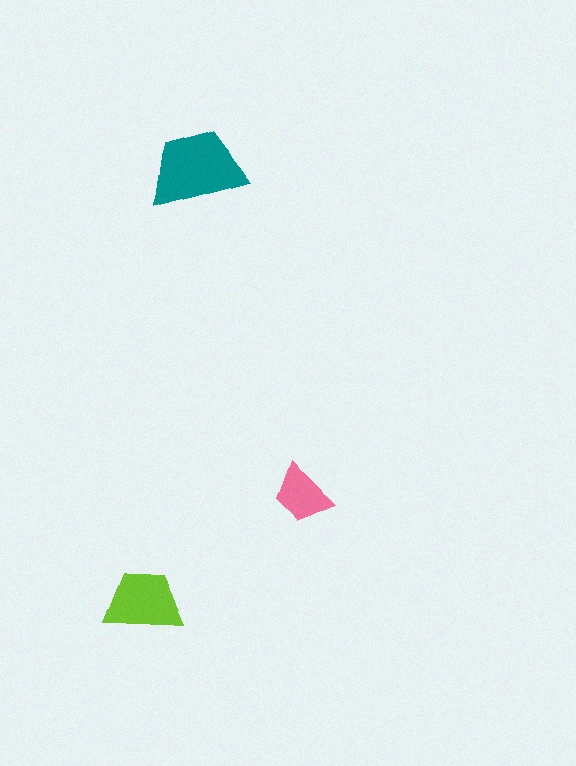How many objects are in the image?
There are 3 objects in the image.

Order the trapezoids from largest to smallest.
the teal one, the lime one, the pink one.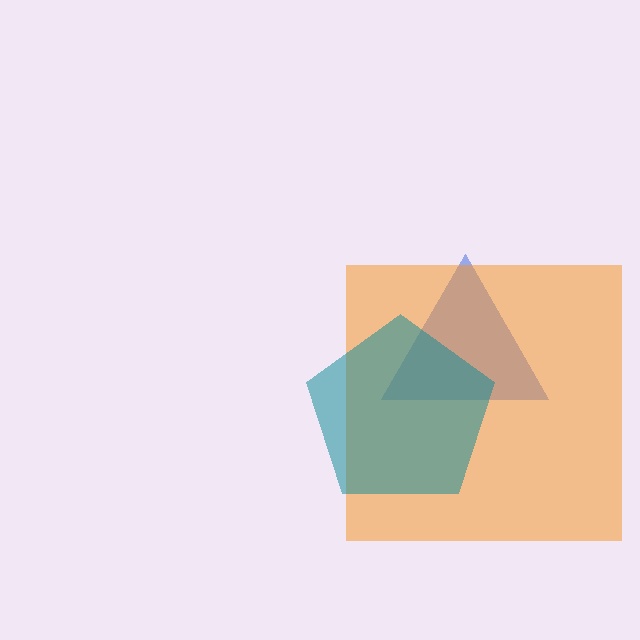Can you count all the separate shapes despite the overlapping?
Yes, there are 3 separate shapes.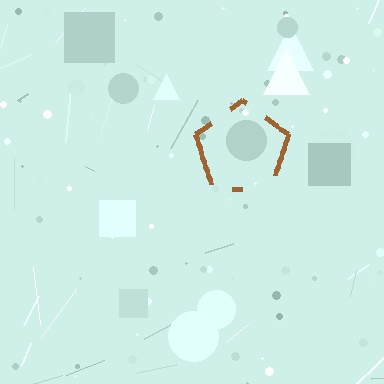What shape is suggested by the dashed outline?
The dashed outline suggests a pentagon.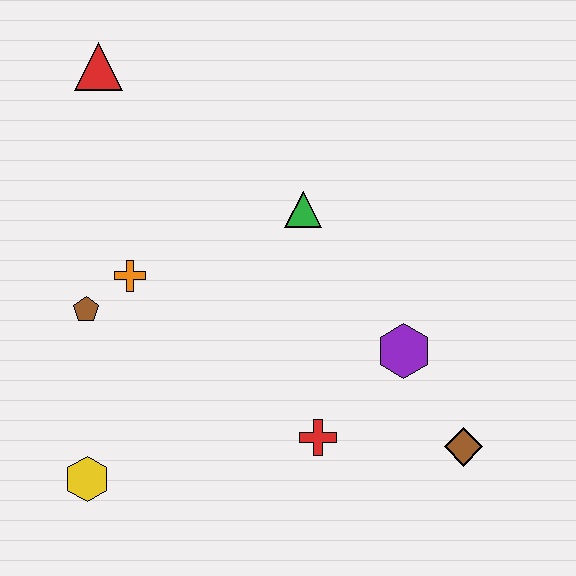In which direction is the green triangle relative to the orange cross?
The green triangle is to the right of the orange cross.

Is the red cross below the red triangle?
Yes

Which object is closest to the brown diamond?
The purple hexagon is closest to the brown diamond.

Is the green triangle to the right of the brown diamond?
No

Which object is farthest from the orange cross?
The brown diamond is farthest from the orange cross.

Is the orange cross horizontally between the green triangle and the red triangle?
Yes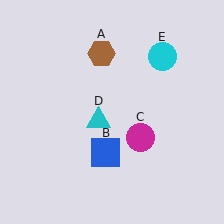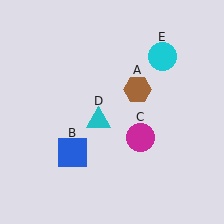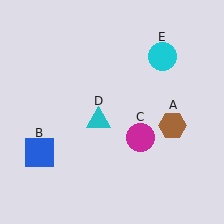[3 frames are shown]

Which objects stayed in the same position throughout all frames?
Magenta circle (object C) and cyan triangle (object D) and cyan circle (object E) remained stationary.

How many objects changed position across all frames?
2 objects changed position: brown hexagon (object A), blue square (object B).